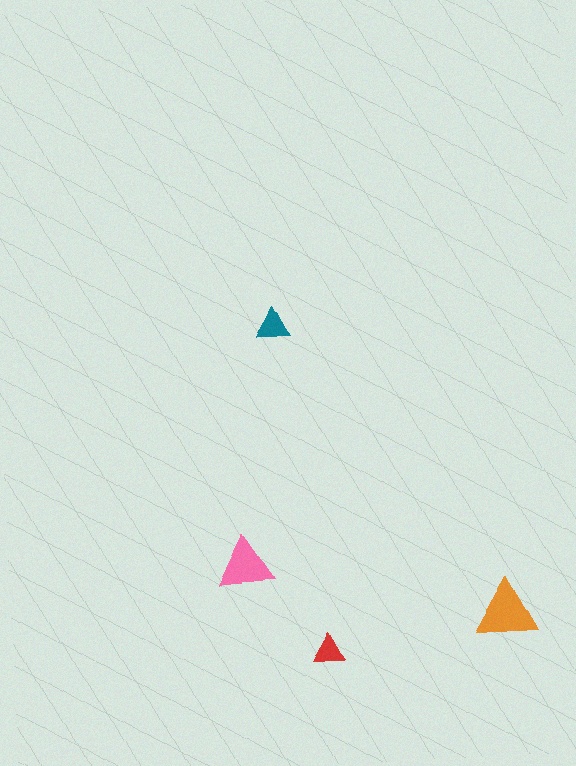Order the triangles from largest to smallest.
the orange one, the pink one, the teal one, the red one.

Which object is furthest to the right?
The orange triangle is rightmost.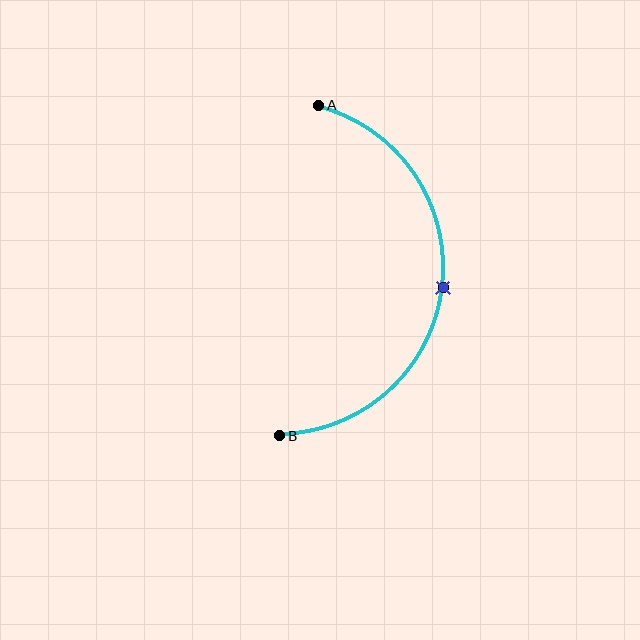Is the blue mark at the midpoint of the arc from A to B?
Yes. The blue mark lies on the arc at equal arc-length from both A and B — it is the arc midpoint.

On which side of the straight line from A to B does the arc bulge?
The arc bulges to the right of the straight line connecting A and B.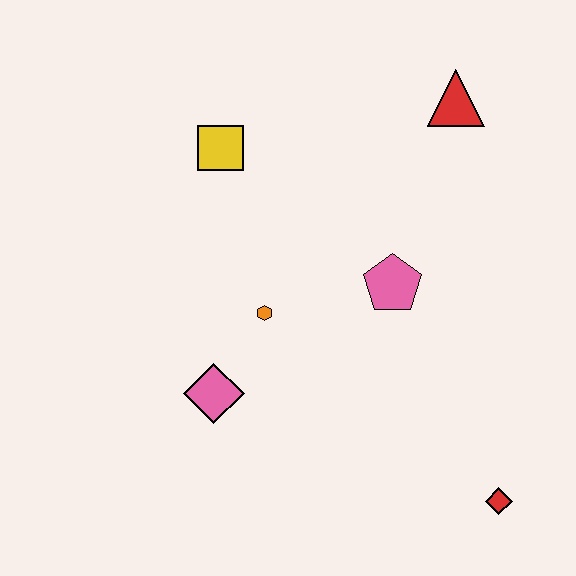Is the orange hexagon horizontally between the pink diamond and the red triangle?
Yes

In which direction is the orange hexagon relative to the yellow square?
The orange hexagon is below the yellow square.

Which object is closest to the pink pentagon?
The orange hexagon is closest to the pink pentagon.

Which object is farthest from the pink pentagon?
The red diamond is farthest from the pink pentagon.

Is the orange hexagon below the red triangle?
Yes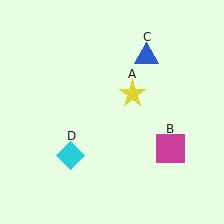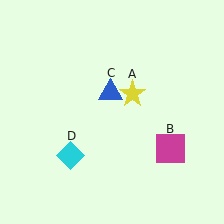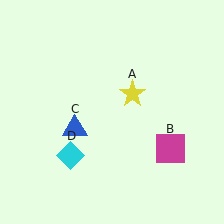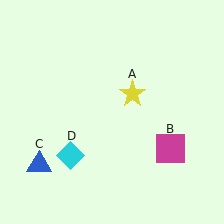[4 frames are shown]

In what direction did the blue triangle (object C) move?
The blue triangle (object C) moved down and to the left.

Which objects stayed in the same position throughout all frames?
Yellow star (object A) and magenta square (object B) and cyan diamond (object D) remained stationary.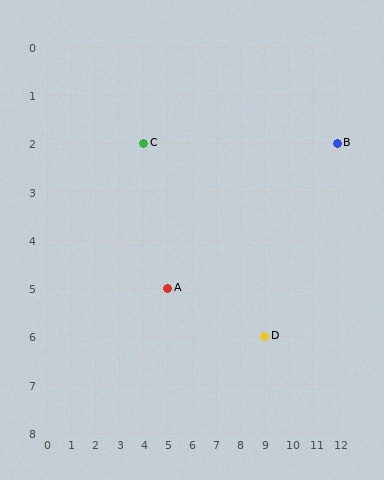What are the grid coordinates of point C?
Point C is at grid coordinates (4, 2).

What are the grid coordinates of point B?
Point B is at grid coordinates (12, 2).